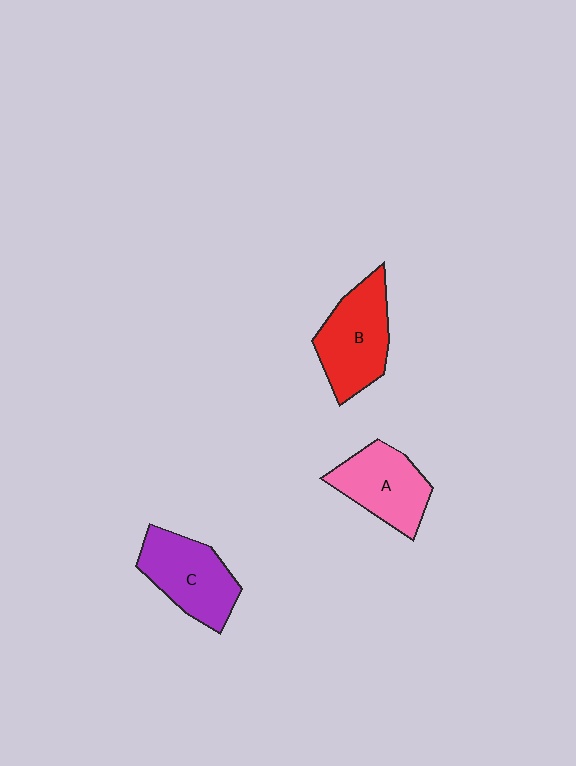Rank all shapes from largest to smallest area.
From largest to smallest: B (red), C (purple), A (pink).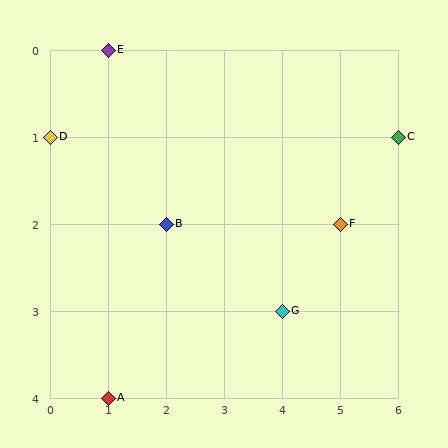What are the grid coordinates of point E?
Point E is at grid coordinates (1, 0).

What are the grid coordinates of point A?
Point A is at grid coordinates (1, 4).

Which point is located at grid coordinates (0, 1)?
Point D is at (0, 1).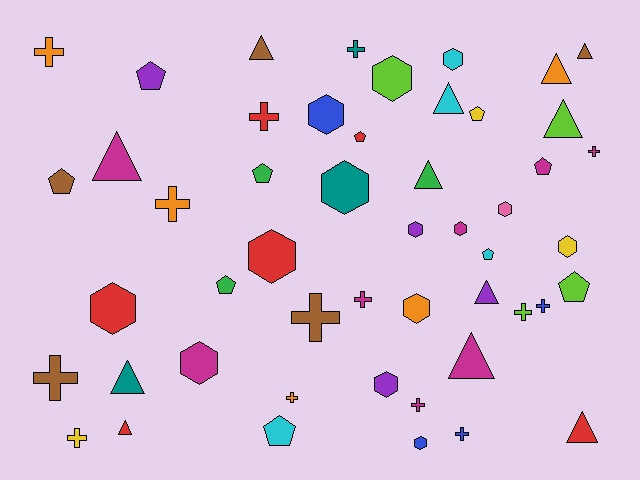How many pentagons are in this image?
There are 10 pentagons.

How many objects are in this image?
There are 50 objects.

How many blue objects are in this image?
There are 4 blue objects.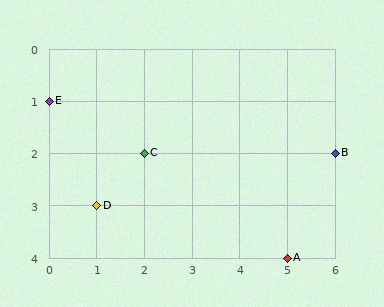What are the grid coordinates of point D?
Point D is at grid coordinates (1, 3).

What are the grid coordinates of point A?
Point A is at grid coordinates (5, 4).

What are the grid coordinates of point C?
Point C is at grid coordinates (2, 2).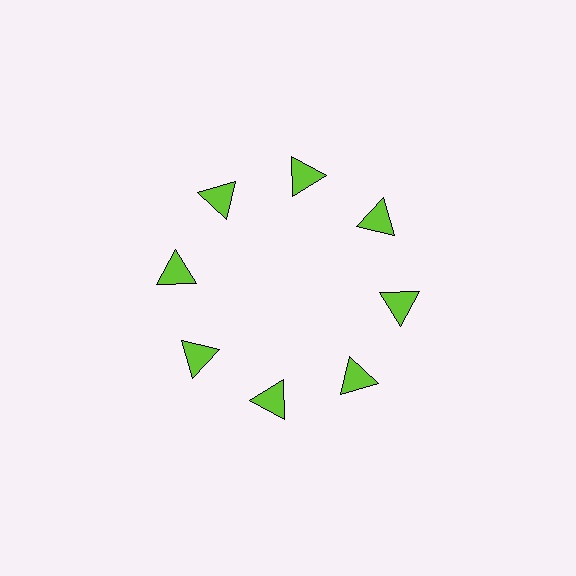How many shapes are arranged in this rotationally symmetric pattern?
There are 8 shapes, arranged in 8 groups of 1.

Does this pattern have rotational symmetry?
Yes, this pattern has 8-fold rotational symmetry. It looks the same after rotating 45 degrees around the center.